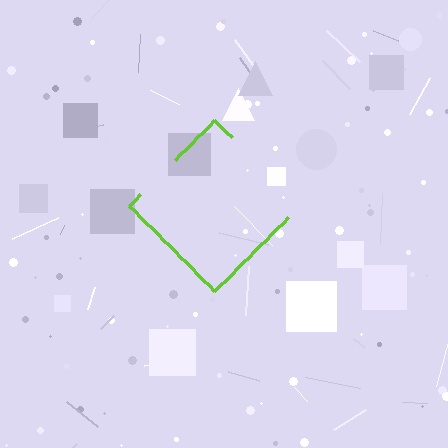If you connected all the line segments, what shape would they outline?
They would outline a diamond.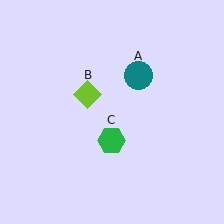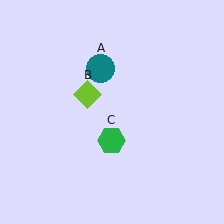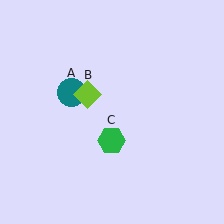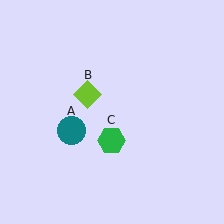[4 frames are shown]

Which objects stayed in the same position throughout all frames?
Lime diamond (object B) and green hexagon (object C) remained stationary.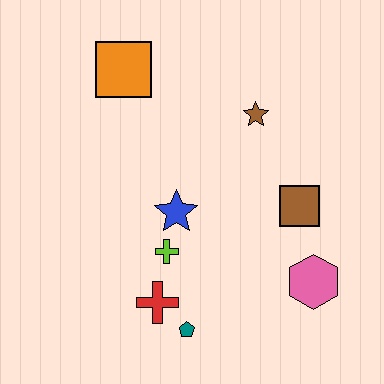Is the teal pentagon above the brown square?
No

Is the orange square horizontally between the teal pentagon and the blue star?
No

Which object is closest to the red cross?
The teal pentagon is closest to the red cross.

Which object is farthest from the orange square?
The pink hexagon is farthest from the orange square.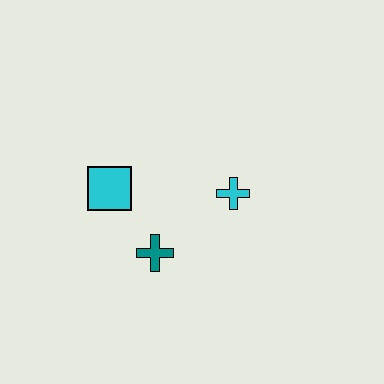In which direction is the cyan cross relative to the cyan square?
The cyan cross is to the right of the cyan square.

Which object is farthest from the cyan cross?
The cyan square is farthest from the cyan cross.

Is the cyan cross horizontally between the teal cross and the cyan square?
No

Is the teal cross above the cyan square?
No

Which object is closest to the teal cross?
The cyan square is closest to the teal cross.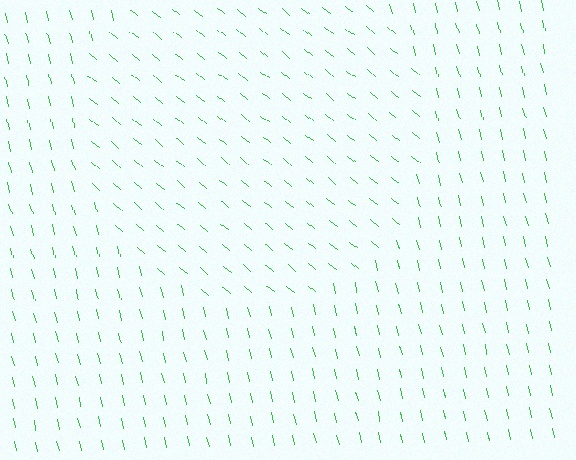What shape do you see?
I see a circle.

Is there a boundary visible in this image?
Yes, there is a texture boundary formed by a change in line orientation.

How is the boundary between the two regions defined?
The boundary is defined purely by a change in line orientation (approximately 36 degrees difference). All lines are the same color and thickness.